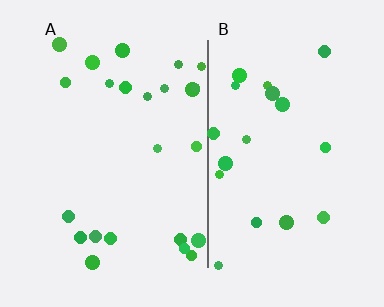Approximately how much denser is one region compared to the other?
Approximately 1.2× — region A over region B.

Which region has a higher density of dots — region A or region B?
A (the left).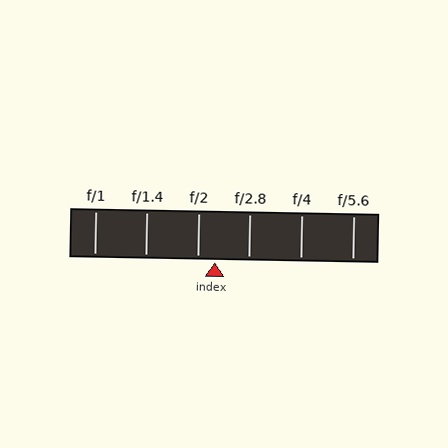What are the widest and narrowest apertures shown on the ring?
The widest aperture shown is f/1 and the narrowest is f/5.6.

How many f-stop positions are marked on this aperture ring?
There are 6 f-stop positions marked.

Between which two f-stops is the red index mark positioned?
The index mark is between f/2 and f/2.8.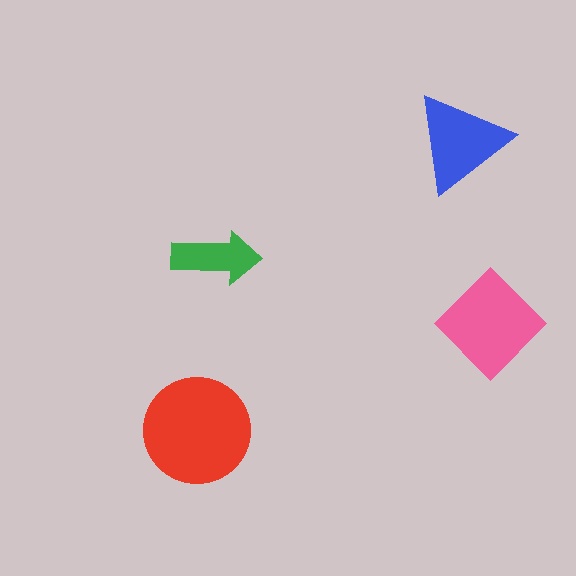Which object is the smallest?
The green arrow.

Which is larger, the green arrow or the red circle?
The red circle.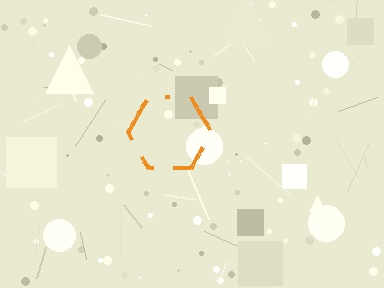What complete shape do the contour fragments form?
The contour fragments form a hexagon.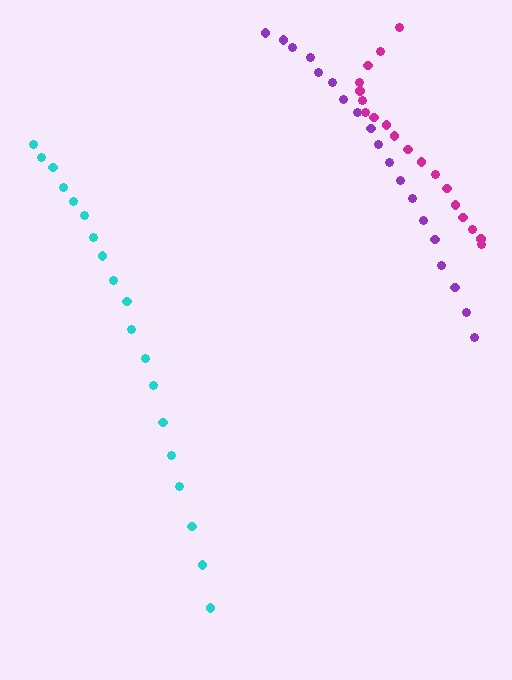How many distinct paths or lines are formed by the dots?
There are 3 distinct paths.